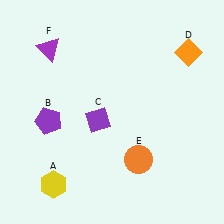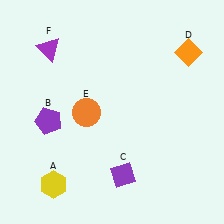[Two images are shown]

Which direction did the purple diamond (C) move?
The purple diamond (C) moved down.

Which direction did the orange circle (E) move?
The orange circle (E) moved left.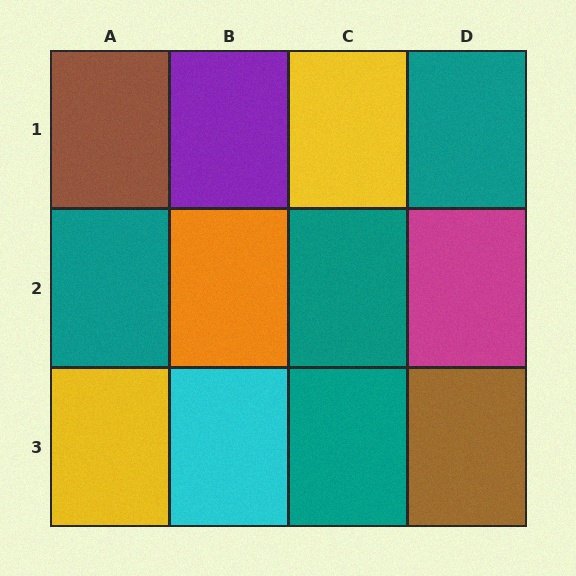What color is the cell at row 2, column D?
Magenta.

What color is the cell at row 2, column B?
Orange.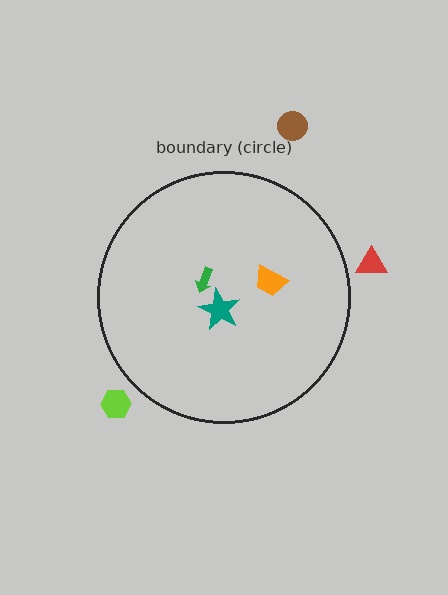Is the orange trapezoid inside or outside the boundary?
Inside.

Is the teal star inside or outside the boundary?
Inside.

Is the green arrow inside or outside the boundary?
Inside.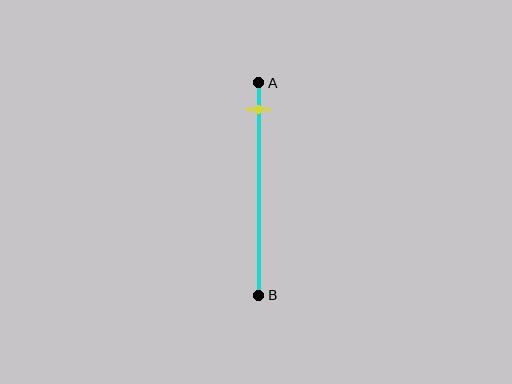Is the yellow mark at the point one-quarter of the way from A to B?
No, the mark is at about 15% from A, not at the 25% one-quarter point.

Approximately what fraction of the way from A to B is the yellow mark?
The yellow mark is approximately 15% of the way from A to B.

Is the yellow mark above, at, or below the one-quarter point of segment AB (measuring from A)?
The yellow mark is above the one-quarter point of segment AB.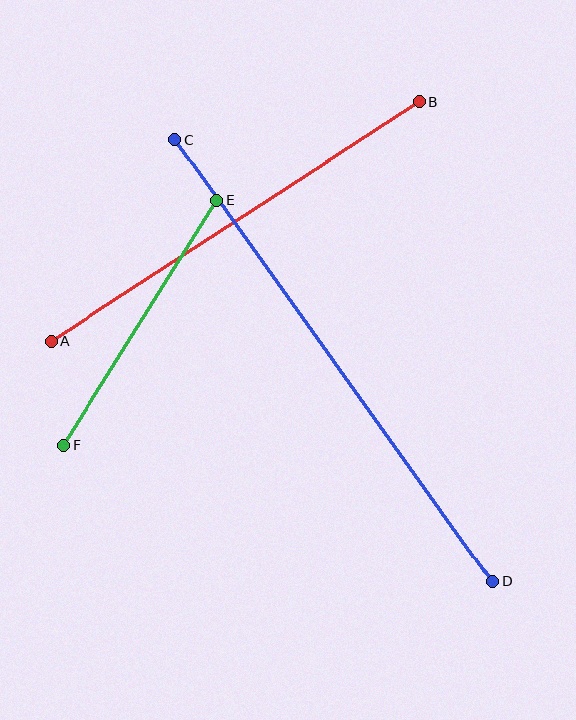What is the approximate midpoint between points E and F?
The midpoint is at approximately (140, 322) pixels.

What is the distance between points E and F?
The distance is approximately 288 pixels.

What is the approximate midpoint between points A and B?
The midpoint is at approximately (236, 221) pixels.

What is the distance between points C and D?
The distance is approximately 544 pixels.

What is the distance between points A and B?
The distance is approximately 439 pixels.